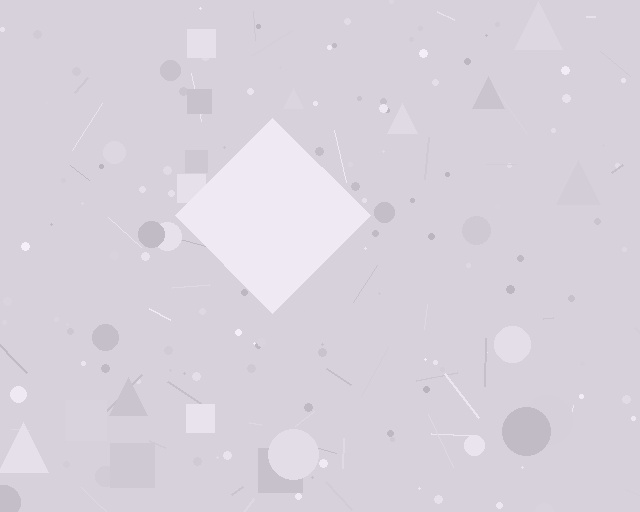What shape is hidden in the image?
A diamond is hidden in the image.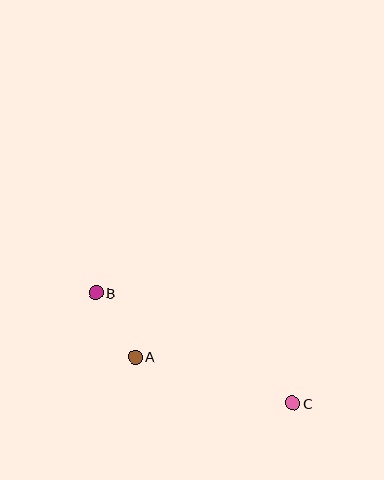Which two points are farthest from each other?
Points B and C are farthest from each other.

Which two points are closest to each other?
Points A and B are closest to each other.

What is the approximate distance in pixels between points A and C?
The distance between A and C is approximately 164 pixels.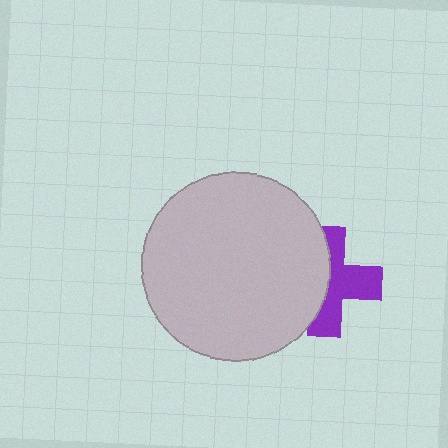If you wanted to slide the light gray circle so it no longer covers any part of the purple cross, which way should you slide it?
Slide it left — that is the most direct way to separate the two shapes.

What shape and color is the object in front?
The object in front is a light gray circle.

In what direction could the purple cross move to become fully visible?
The purple cross could move right. That would shift it out from behind the light gray circle entirely.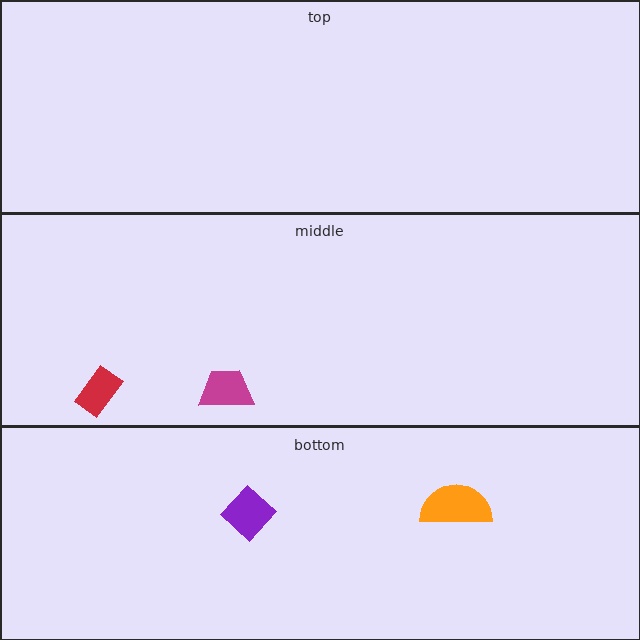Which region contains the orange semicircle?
The bottom region.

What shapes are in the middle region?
The red rectangle, the magenta trapezoid.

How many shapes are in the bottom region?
2.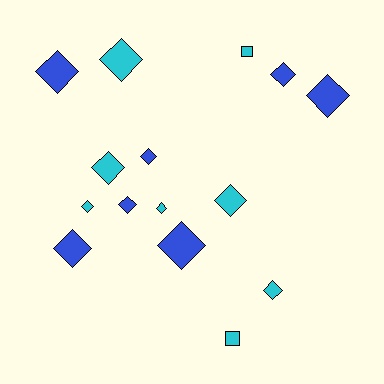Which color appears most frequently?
Cyan, with 8 objects.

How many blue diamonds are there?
There are 7 blue diamonds.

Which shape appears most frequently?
Diamond, with 13 objects.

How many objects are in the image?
There are 15 objects.